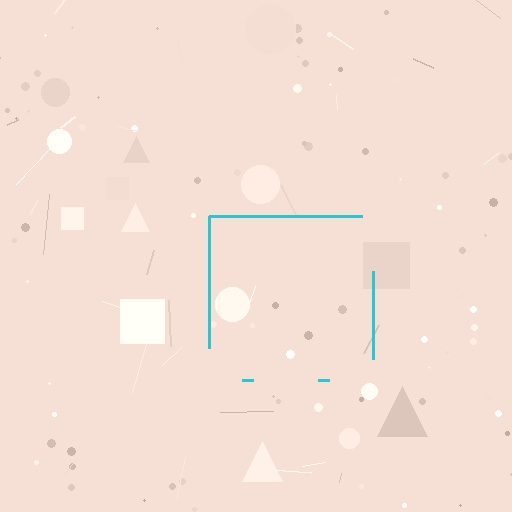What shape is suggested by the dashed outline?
The dashed outline suggests a square.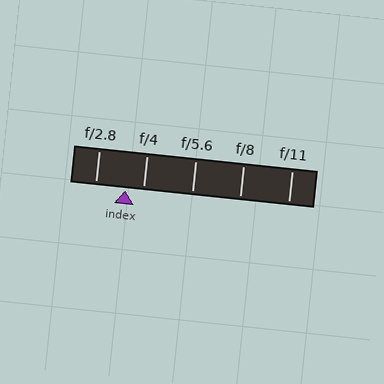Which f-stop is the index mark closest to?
The index mark is closest to f/4.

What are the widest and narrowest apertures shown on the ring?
The widest aperture shown is f/2.8 and the narrowest is f/11.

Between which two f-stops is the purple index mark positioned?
The index mark is between f/2.8 and f/4.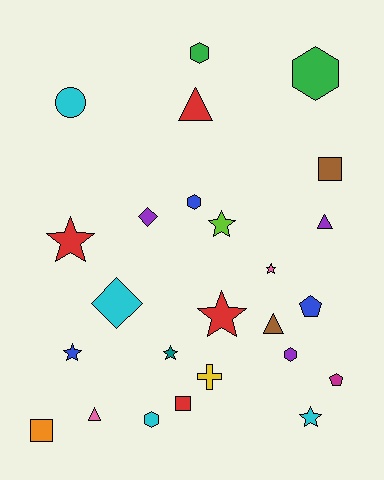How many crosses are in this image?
There is 1 cross.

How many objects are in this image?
There are 25 objects.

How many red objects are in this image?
There are 4 red objects.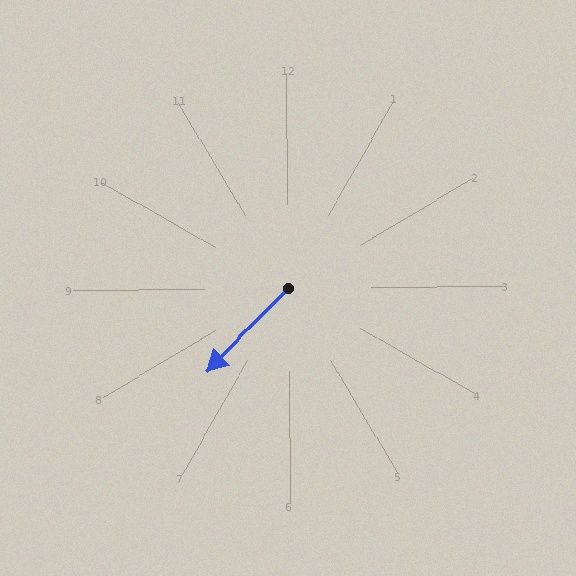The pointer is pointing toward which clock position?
Roughly 7 o'clock.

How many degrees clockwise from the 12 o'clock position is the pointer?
Approximately 225 degrees.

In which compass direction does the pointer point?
Southwest.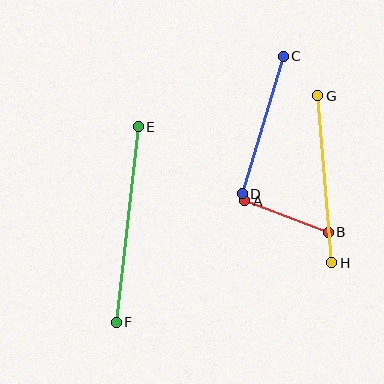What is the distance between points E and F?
The distance is approximately 197 pixels.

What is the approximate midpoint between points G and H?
The midpoint is at approximately (325, 179) pixels.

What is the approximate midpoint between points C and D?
The midpoint is at approximately (263, 125) pixels.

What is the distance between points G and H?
The distance is approximately 167 pixels.